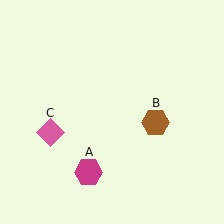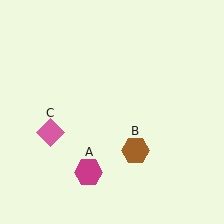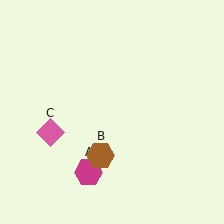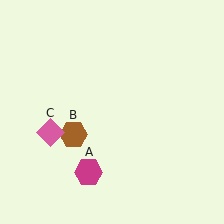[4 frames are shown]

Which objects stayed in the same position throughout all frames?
Magenta hexagon (object A) and pink diamond (object C) remained stationary.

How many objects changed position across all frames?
1 object changed position: brown hexagon (object B).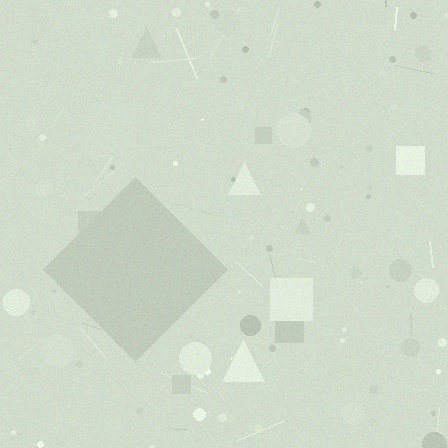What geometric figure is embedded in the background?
A diamond is embedded in the background.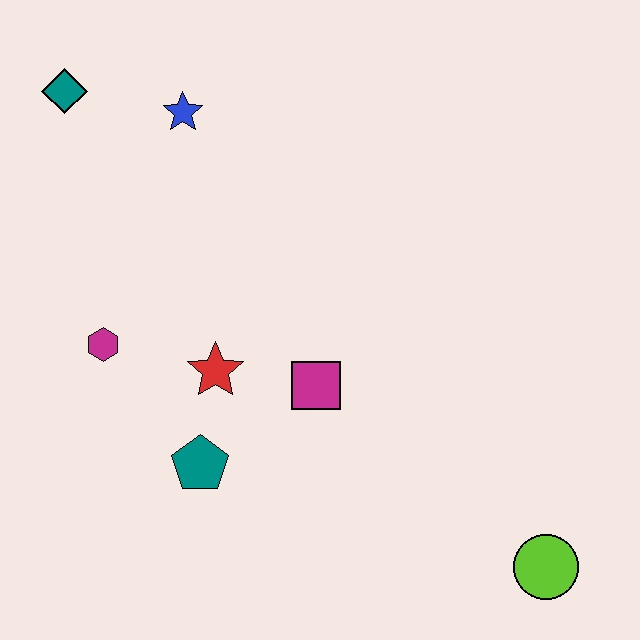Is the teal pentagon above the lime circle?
Yes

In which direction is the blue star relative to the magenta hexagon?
The blue star is above the magenta hexagon.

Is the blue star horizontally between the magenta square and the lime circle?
No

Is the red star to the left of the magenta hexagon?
No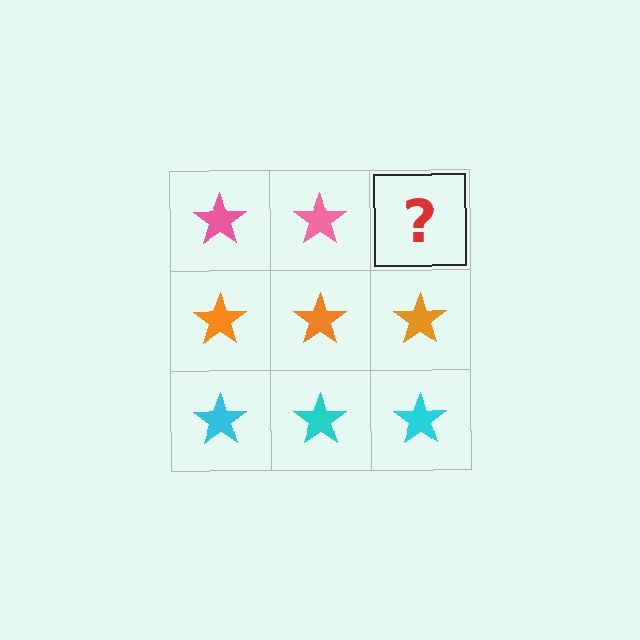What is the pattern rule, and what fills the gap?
The rule is that each row has a consistent color. The gap should be filled with a pink star.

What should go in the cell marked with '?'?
The missing cell should contain a pink star.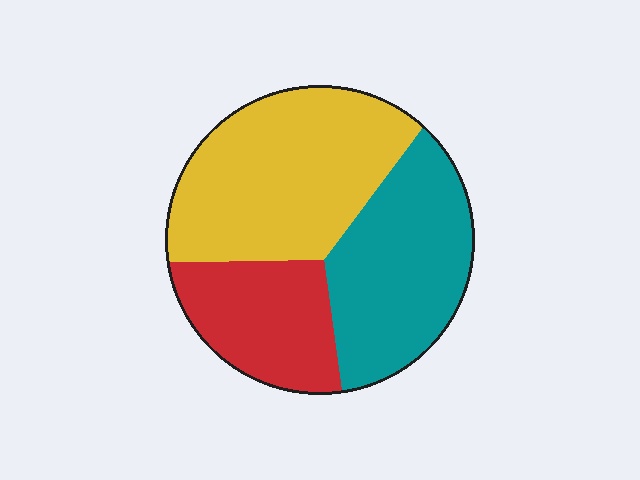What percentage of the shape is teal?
Teal takes up between a third and a half of the shape.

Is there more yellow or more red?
Yellow.